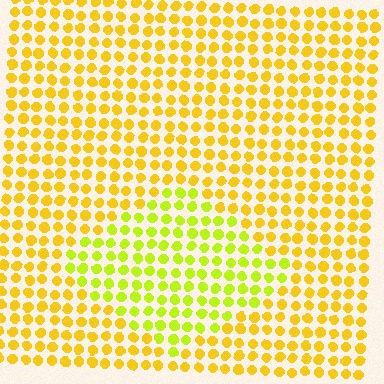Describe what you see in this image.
The image is filled with small yellow elements in a uniform arrangement. A diamond-shaped region is visible where the elements are tinted to a slightly different hue, forming a subtle color boundary.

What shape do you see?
I see a diamond.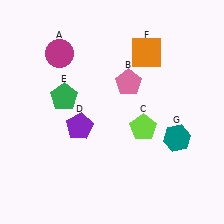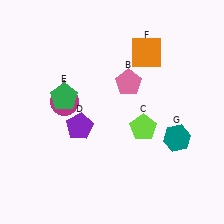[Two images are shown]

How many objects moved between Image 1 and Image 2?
1 object moved between the two images.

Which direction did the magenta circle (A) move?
The magenta circle (A) moved down.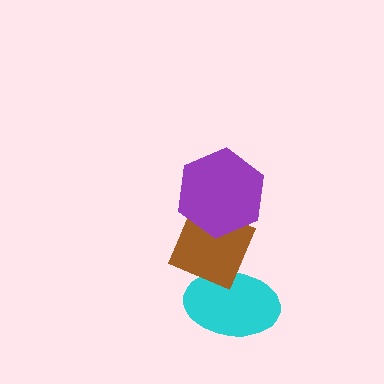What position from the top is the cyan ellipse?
The cyan ellipse is 3rd from the top.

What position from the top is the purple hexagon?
The purple hexagon is 1st from the top.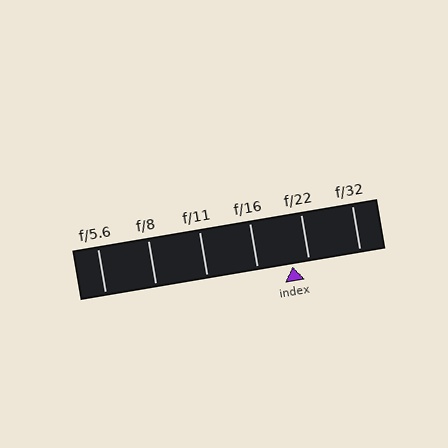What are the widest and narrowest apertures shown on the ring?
The widest aperture shown is f/5.6 and the narrowest is f/32.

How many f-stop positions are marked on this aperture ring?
There are 6 f-stop positions marked.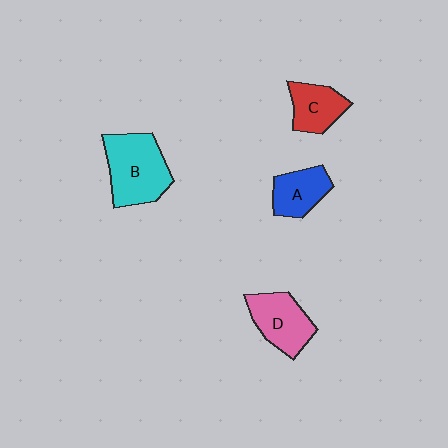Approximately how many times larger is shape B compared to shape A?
Approximately 1.7 times.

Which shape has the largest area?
Shape B (cyan).